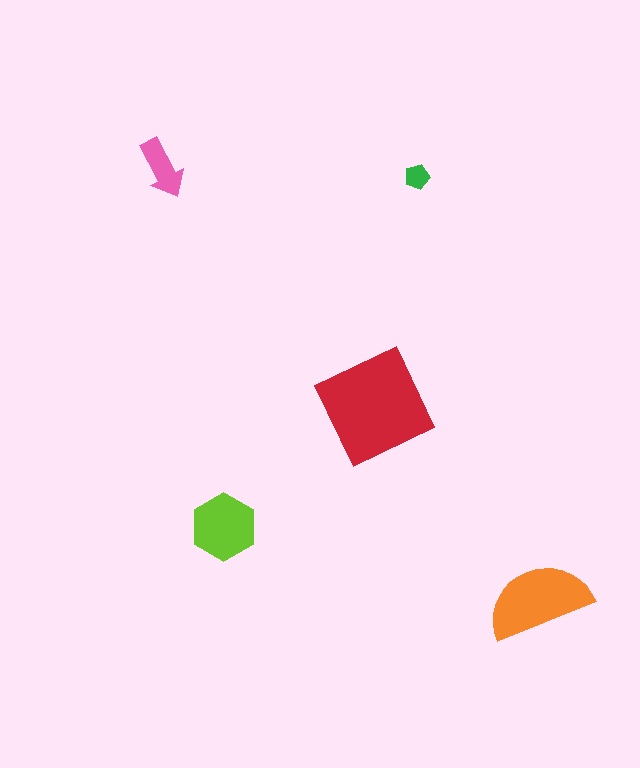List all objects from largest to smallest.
The red square, the orange semicircle, the lime hexagon, the pink arrow, the green pentagon.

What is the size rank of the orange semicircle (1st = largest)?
2nd.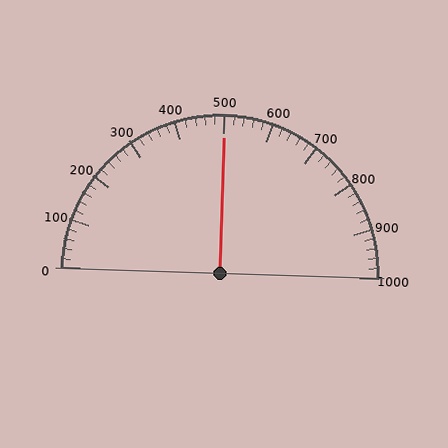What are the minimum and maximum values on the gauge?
The gauge ranges from 0 to 1000.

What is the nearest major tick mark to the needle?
The nearest major tick mark is 500.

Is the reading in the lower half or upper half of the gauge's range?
The reading is in the upper half of the range (0 to 1000).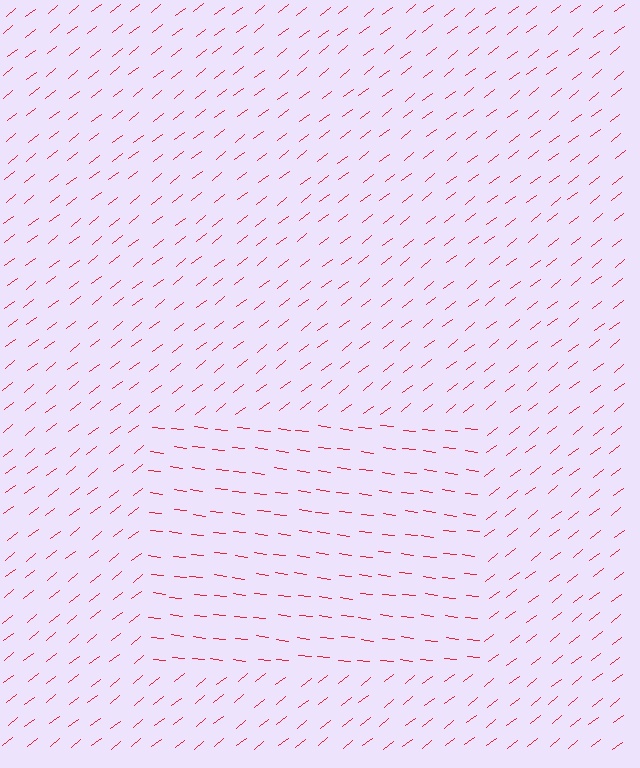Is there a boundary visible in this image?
Yes, there is a texture boundary formed by a change in line orientation.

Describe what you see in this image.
The image is filled with small red line segments. A rectangle region in the image has lines oriented differently from the surrounding lines, creating a visible texture boundary.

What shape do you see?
I see a rectangle.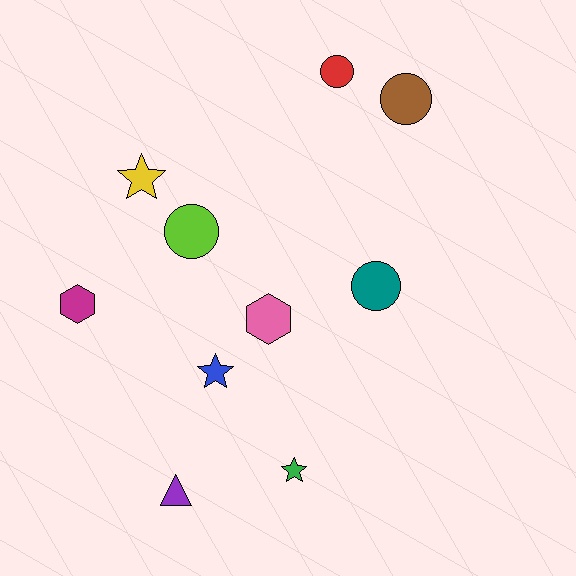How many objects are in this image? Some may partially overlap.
There are 10 objects.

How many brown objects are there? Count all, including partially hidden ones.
There is 1 brown object.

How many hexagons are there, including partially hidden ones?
There are 2 hexagons.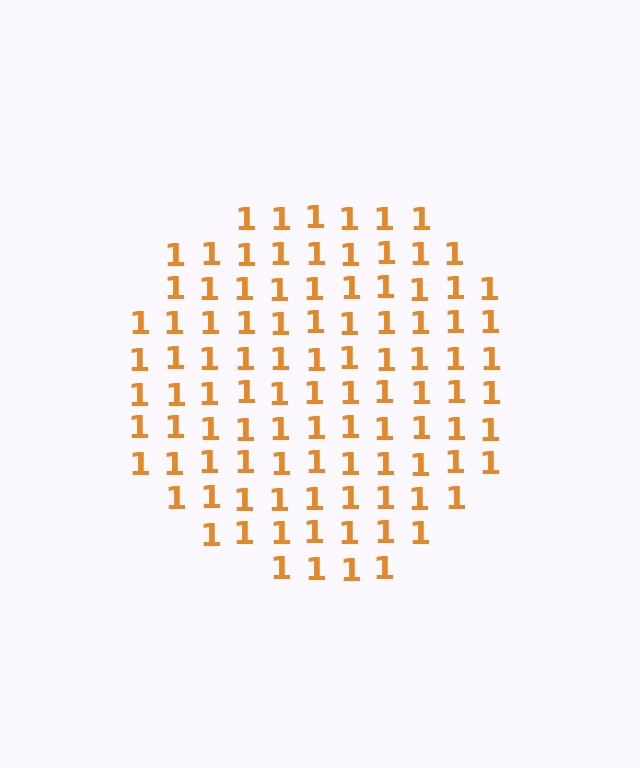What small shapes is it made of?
It is made of small digit 1's.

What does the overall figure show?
The overall figure shows a circle.